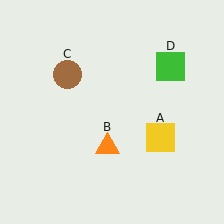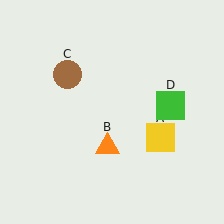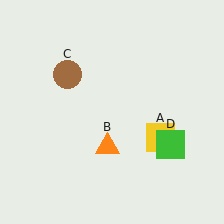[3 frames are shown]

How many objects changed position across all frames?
1 object changed position: green square (object D).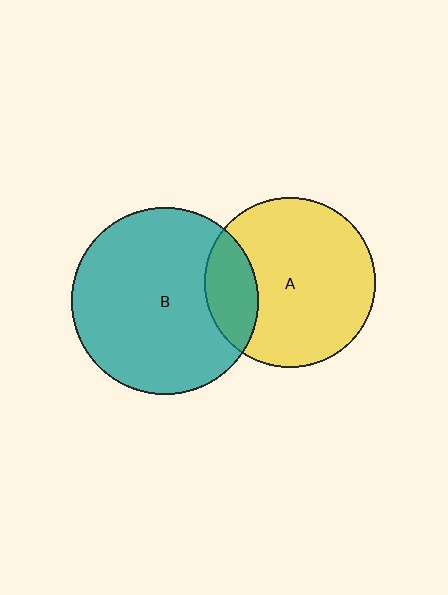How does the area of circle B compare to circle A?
Approximately 1.2 times.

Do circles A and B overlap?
Yes.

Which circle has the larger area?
Circle B (teal).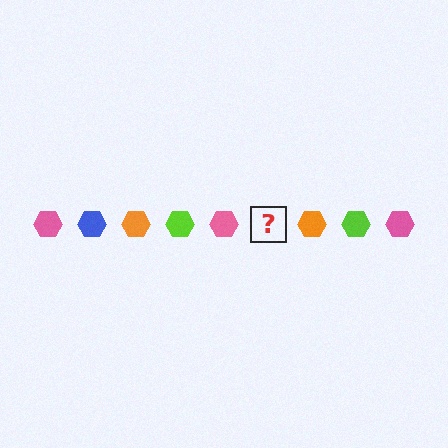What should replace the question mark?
The question mark should be replaced with a blue hexagon.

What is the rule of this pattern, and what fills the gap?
The rule is that the pattern cycles through pink, blue, orange, lime hexagons. The gap should be filled with a blue hexagon.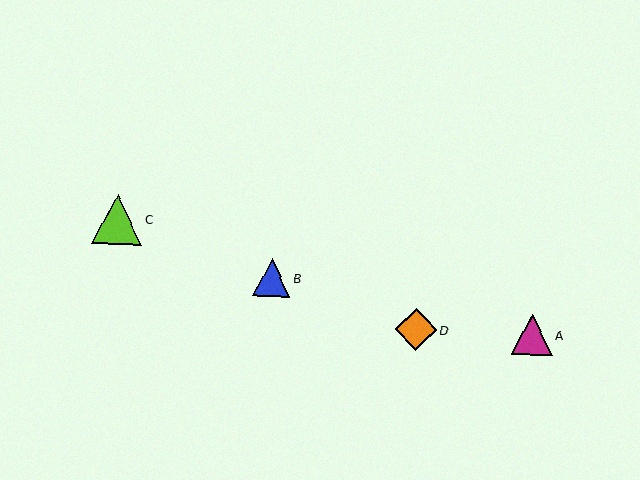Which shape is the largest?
The lime triangle (labeled C) is the largest.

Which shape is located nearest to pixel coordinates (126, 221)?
The lime triangle (labeled C) at (117, 219) is nearest to that location.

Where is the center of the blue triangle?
The center of the blue triangle is at (272, 278).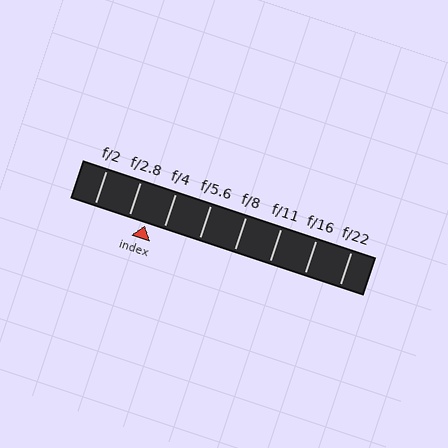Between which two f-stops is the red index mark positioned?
The index mark is between f/2.8 and f/4.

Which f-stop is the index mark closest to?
The index mark is closest to f/2.8.